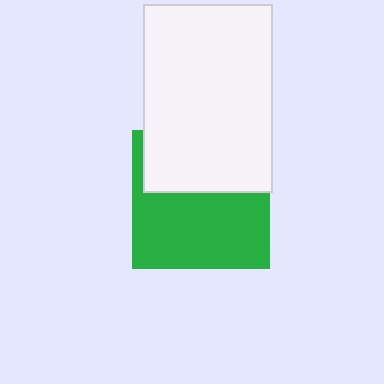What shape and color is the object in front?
The object in front is a white rectangle.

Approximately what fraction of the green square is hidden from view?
Roughly 42% of the green square is hidden behind the white rectangle.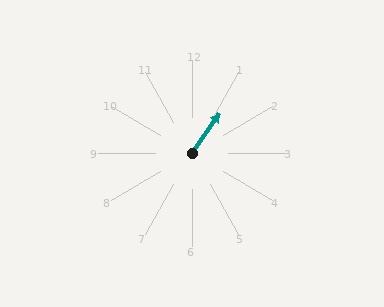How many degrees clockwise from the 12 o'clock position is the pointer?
Approximately 35 degrees.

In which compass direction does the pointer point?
Northeast.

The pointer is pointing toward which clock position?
Roughly 1 o'clock.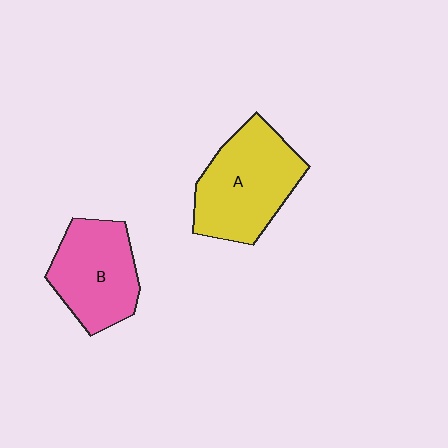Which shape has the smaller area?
Shape B (pink).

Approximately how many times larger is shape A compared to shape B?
Approximately 1.2 times.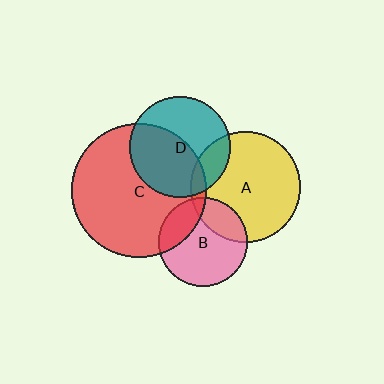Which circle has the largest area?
Circle C (red).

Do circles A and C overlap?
Yes.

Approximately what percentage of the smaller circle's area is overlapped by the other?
Approximately 5%.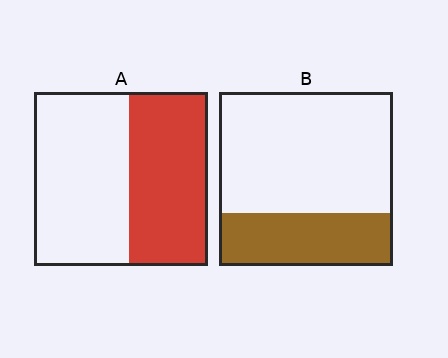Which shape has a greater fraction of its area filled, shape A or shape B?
Shape A.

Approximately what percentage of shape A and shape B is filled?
A is approximately 45% and B is approximately 30%.